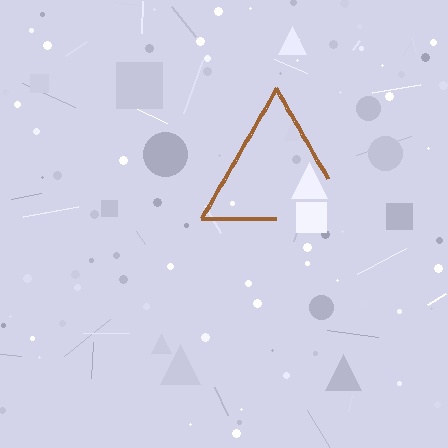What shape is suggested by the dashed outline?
The dashed outline suggests a triangle.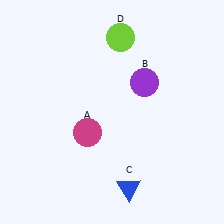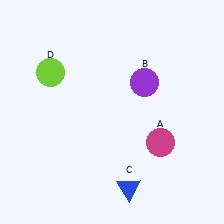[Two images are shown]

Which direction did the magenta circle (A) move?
The magenta circle (A) moved right.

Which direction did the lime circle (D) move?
The lime circle (D) moved left.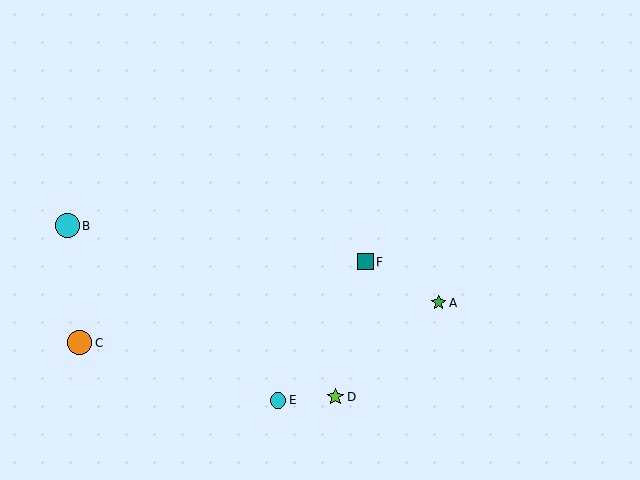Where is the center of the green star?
The center of the green star is at (438, 303).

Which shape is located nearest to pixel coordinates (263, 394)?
The cyan circle (labeled E) at (278, 401) is nearest to that location.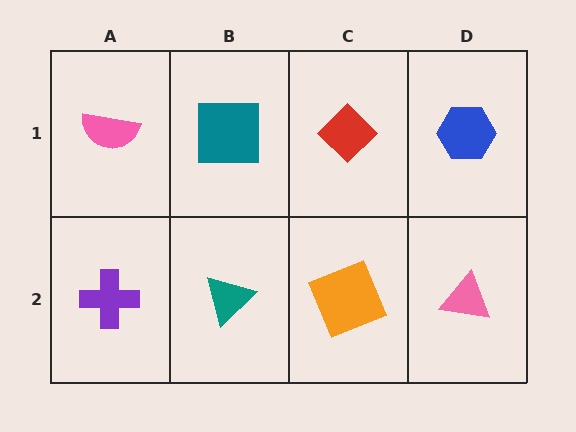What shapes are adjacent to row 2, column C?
A red diamond (row 1, column C), a teal triangle (row 2, column B), a pink triangle (row 2, column D).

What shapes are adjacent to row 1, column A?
A purple cross (row 2, column A), a teal square (row 1, column B).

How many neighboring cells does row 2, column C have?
3.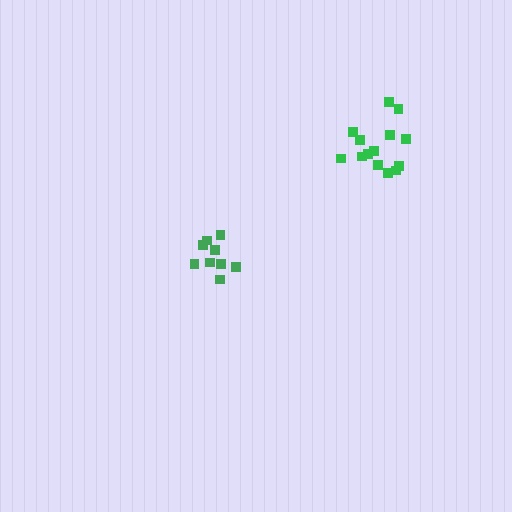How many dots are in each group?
Group 1: 14 dots, Group 2: 9 dots (23 total).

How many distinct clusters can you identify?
There are 2 distinct clusters.